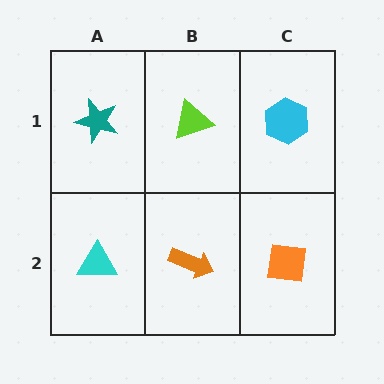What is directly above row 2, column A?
A teal star.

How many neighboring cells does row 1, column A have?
2.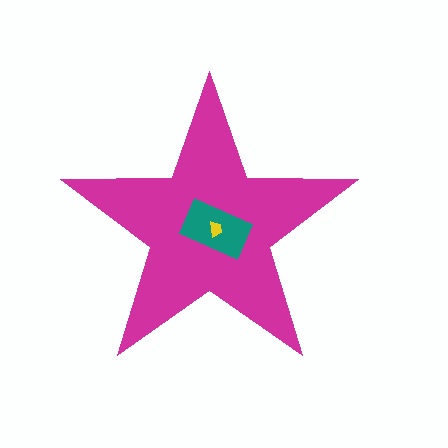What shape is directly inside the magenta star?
The teal rectangle.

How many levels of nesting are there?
3.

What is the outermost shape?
The magenta star.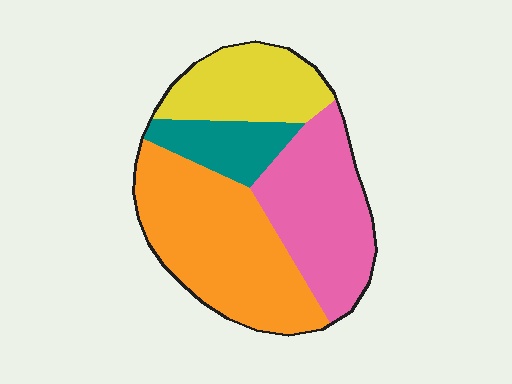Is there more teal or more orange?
Orange.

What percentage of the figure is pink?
Pink covers about 30% of the figure.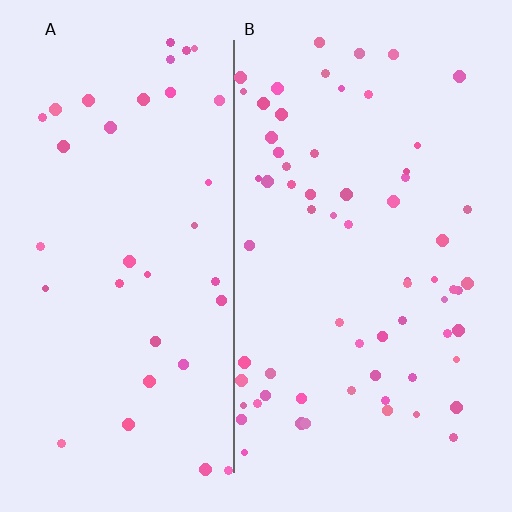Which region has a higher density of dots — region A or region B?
B (the right).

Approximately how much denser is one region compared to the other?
Approximately 1.9× — region B over region A.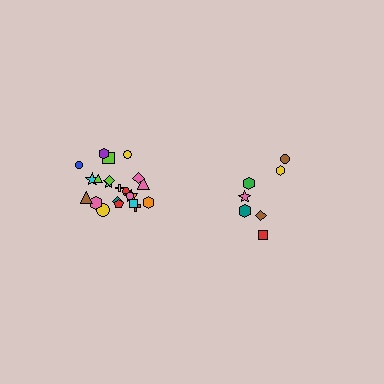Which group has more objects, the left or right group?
The left group.